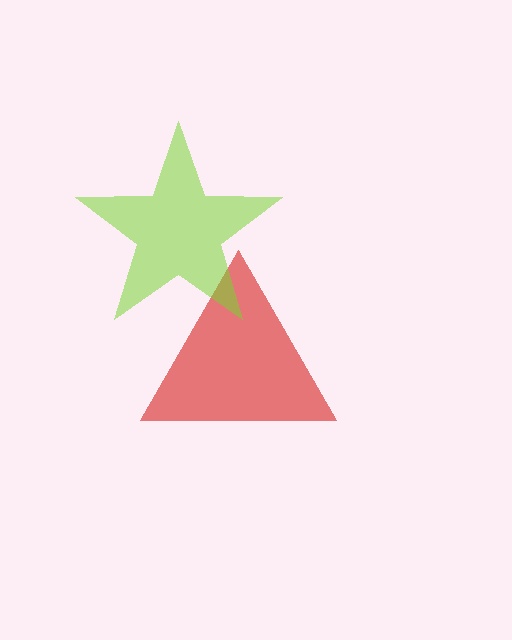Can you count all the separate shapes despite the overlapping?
Yes, there are 2 separate shapes.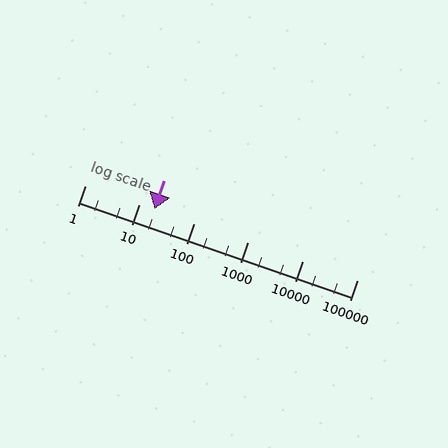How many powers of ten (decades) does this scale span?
The scale spans 5 decades, from 1 to 100000.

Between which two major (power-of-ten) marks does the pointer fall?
The pointer is between 10 and 100.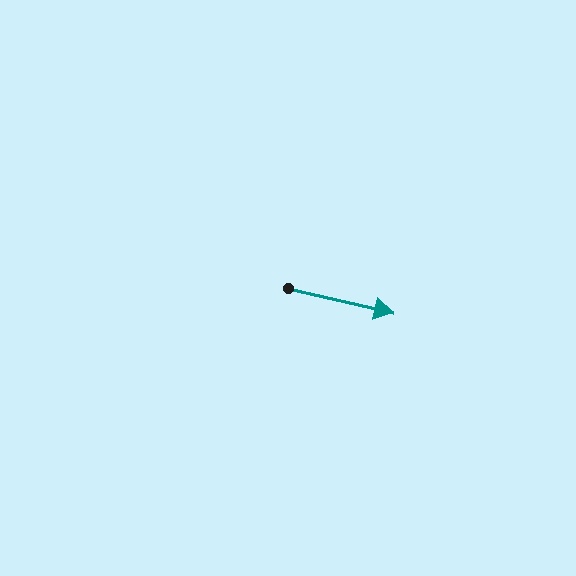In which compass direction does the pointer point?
East.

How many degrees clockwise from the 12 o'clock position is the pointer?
Approximately 103 degrees.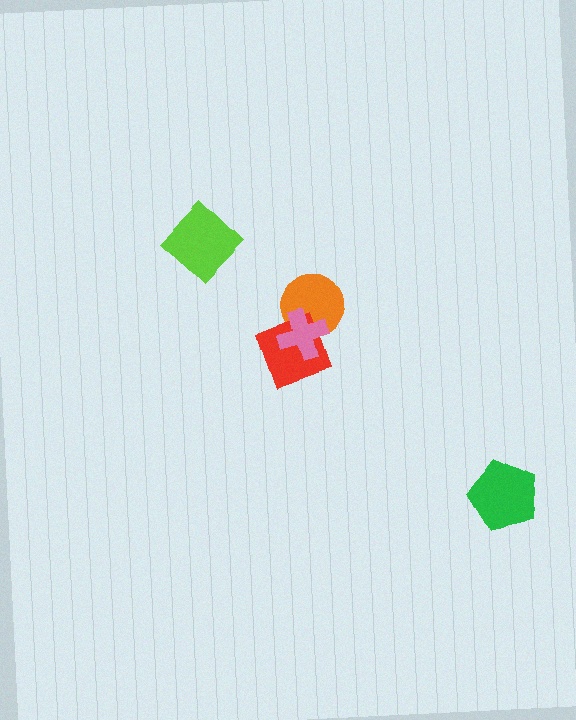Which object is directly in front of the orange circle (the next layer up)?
The red diamond is directly in front of the orange circle.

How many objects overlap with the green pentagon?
0 objects overlap with the green pentagon.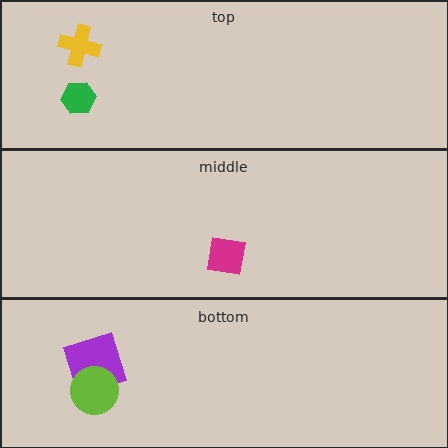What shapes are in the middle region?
The magenta square.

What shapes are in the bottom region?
The purple square, the lime circle.